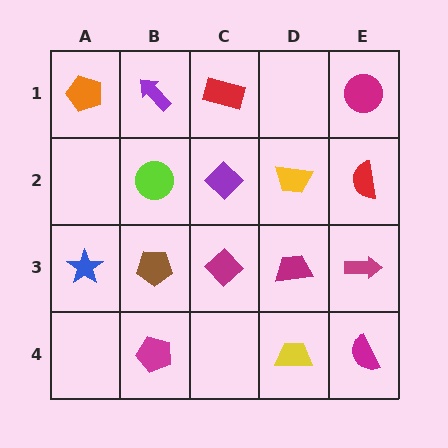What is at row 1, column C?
A red rectangle.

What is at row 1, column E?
A magenta circle.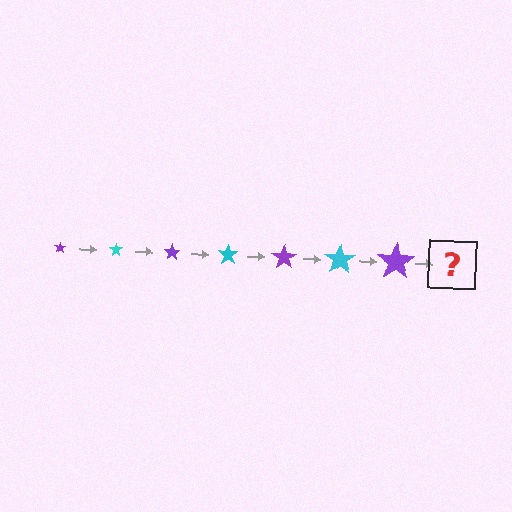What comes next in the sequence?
The next element should be a cyan star, larger than the previous one.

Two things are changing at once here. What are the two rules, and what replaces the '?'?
The two rules are that the star grows larger each step and the color cycles through purple and cyan. The '?' should be a cyan star, larger than the previous one.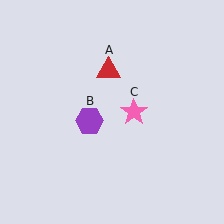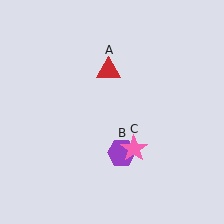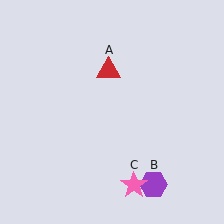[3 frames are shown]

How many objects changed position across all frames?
2 objects changed position: purple hexagon (object B), pink star (object C).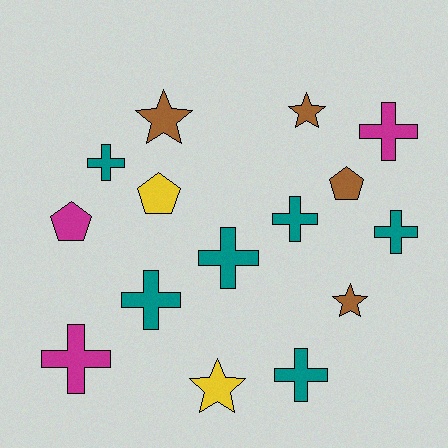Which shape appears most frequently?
Cross, with 8 objects.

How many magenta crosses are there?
There are 2 magenta crosses.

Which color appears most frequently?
Teal, with 6 objects.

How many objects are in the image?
There are 15 objects.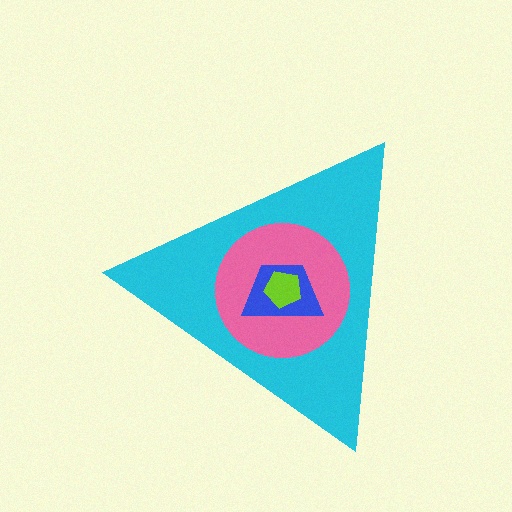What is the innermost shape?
The lime pentagon.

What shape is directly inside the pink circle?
The blue trapezoid.